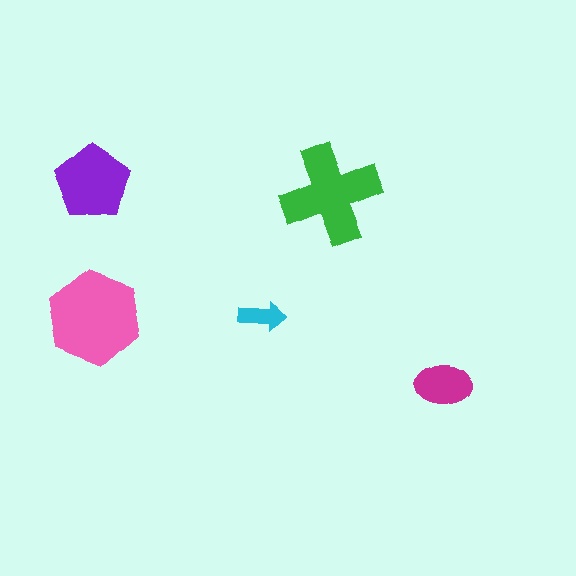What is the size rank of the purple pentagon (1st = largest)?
3rd.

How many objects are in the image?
There are 5 objects in the image.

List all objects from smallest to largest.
The cyan arrow, the magenta ellipse, the purple pentagon, the green cross, the pink hexagon.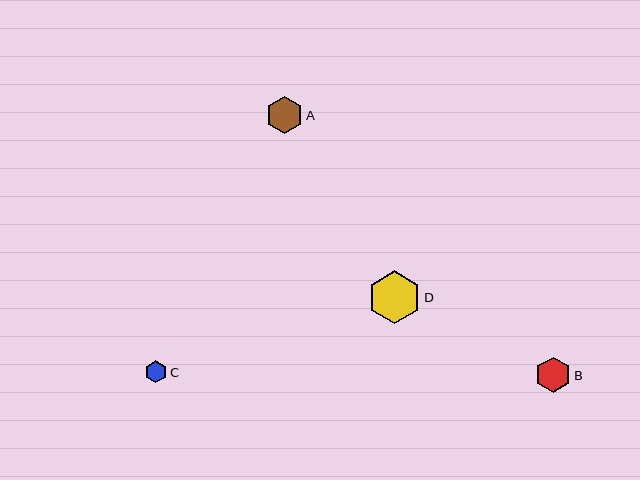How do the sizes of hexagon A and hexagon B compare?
Hexagon A and hexagon B are approximately the same size.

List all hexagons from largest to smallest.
From largest to smallest: D, A, B, C.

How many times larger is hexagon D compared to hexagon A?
Hexagon D is approximately 1.4 times the size of hexagon A.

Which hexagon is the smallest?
Hexagon C is the smallest with a size of approximately 22 pixels.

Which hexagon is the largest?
Hexagon D is the largest with a size of approximately 53 pixels.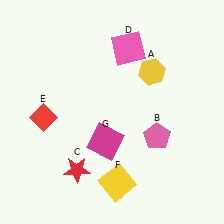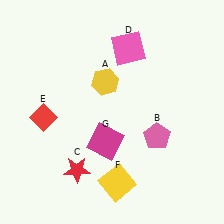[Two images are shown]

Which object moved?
The yellow hexagon (A) moved left.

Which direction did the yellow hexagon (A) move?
The yellow hexagon (A) moved left.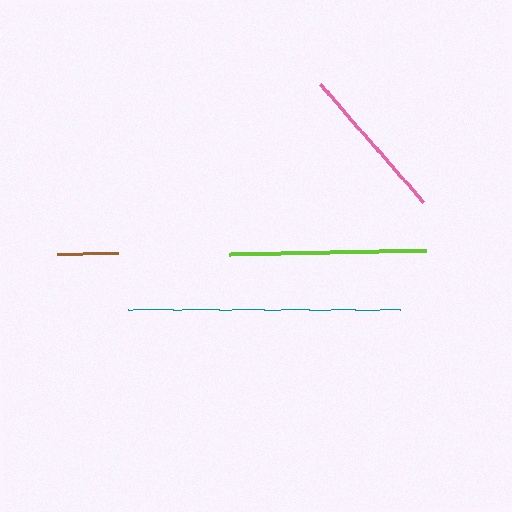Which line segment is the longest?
The teal line is the longest at approximately 272 pixels.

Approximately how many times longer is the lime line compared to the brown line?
The lime line is approximately 3.2 times the length of the brown line.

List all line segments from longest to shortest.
From longest to shortest: teal, lime, pink, brown.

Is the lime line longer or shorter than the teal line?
The teal line is longer than the lime line.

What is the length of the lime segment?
The lime segment is approximately 197 pixels long.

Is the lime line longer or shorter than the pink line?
The lime line is longer than the pink line.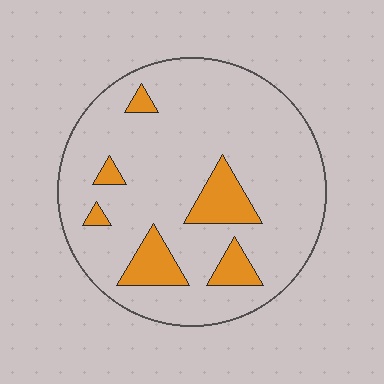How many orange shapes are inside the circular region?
6.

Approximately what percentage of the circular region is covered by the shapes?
Approximately 15%.